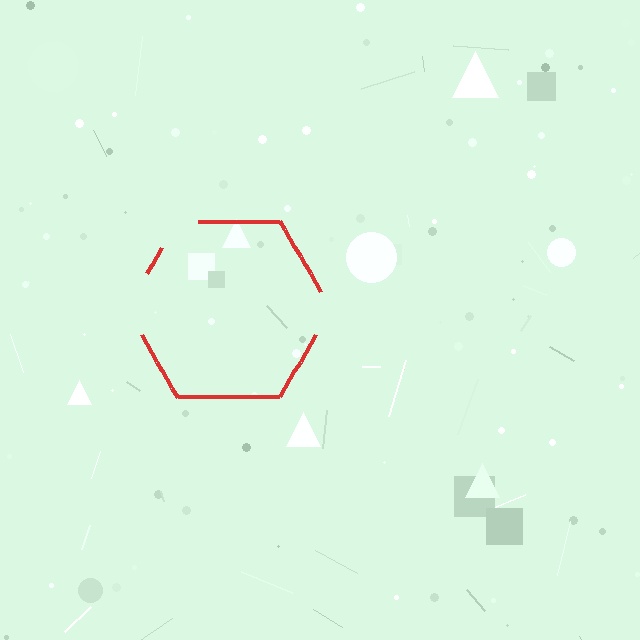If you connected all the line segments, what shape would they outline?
They would outline a hexagon.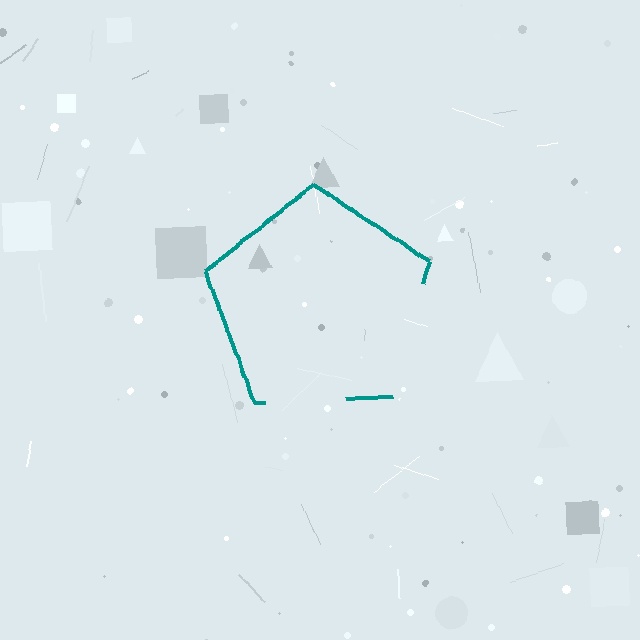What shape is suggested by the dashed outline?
The dashed outline suggests a pentagon.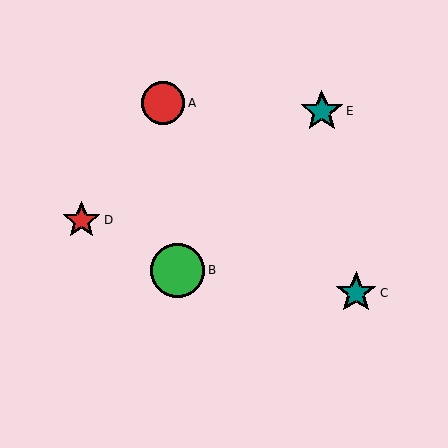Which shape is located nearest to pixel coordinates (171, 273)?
The green circle (labeled B) at (177, 270) is nearest to that location.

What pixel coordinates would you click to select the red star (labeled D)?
Click at (82, 220) to select the red star D.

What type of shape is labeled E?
Shape E is a teal star.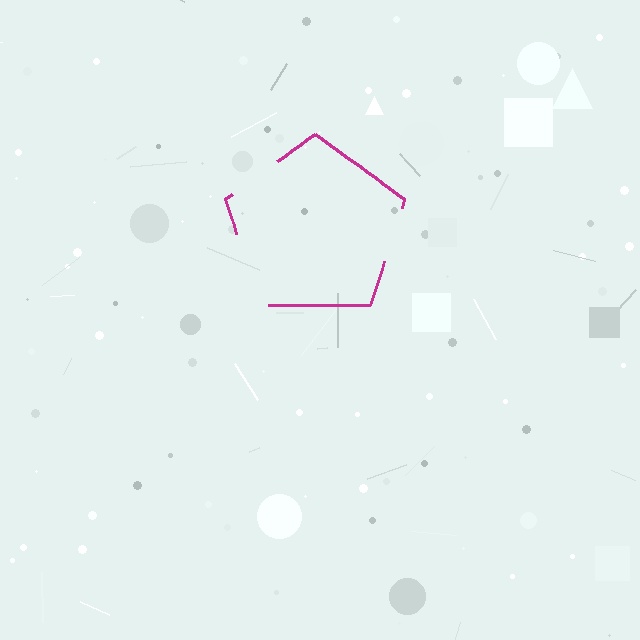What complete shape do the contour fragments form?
The contour fragments form a pentagon.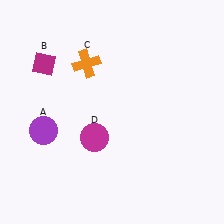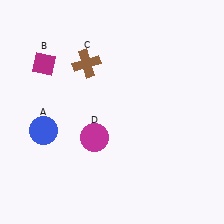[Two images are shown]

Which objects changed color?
A changed from purple to blue. C changed from orange to brown.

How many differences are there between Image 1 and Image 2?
There are 2 differences between the two images.